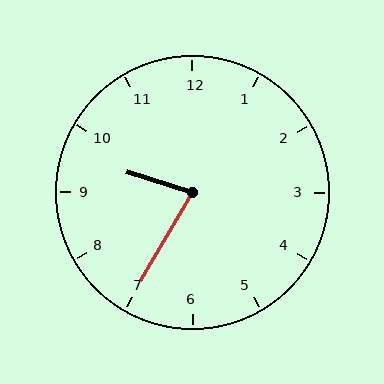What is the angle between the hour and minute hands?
Approximately 78 degrees.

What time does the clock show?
9:35.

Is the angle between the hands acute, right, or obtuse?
It is acute.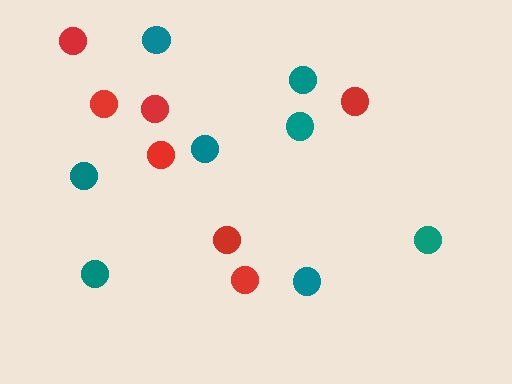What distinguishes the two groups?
There are 2 groups: one group of teal circles (8) and one group of red circles (7).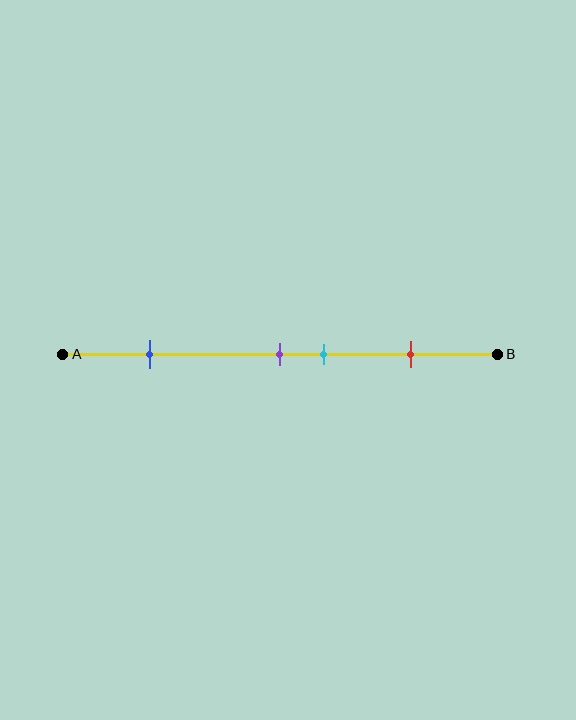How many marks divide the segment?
There are 4 marks dividing the segment.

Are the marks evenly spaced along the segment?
No, the marks are not evenly spaced.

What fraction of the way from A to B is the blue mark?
The blue mark is approximately 20% (0.2) of the way from A to B.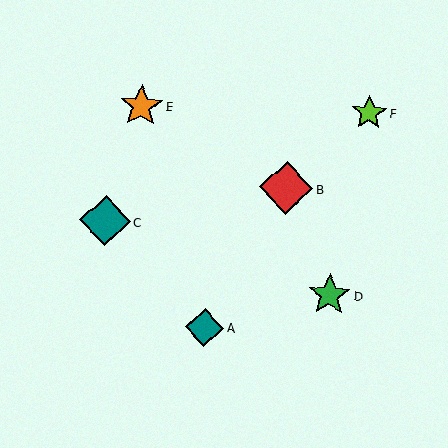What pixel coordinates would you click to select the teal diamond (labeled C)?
Click at (105, 221) to select the teal diamond C.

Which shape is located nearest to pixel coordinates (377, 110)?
The lime star (labeled F) at (369, 113) is nearest to that location.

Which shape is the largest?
The red diamond (labeled B) is the largest.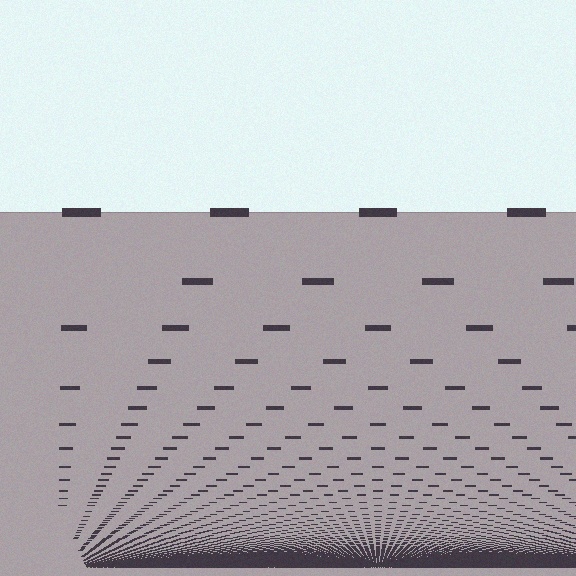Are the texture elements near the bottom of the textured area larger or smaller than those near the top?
Smaller. The gradient is inverted — elements near the bottom are smaller and denser.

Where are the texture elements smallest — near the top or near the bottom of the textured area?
Near the bottom.